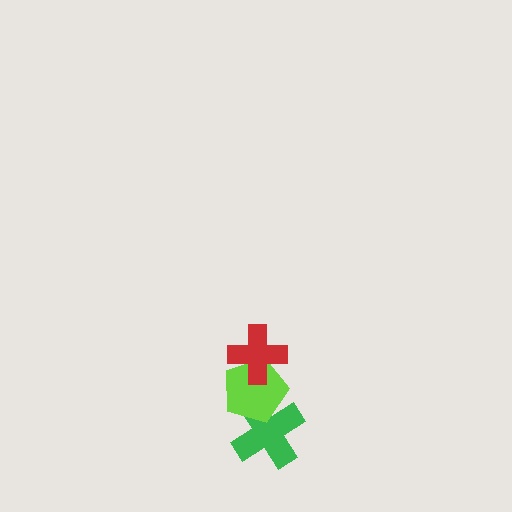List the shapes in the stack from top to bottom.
From top to bottom: the red cross, the lime pentagon, the green cross.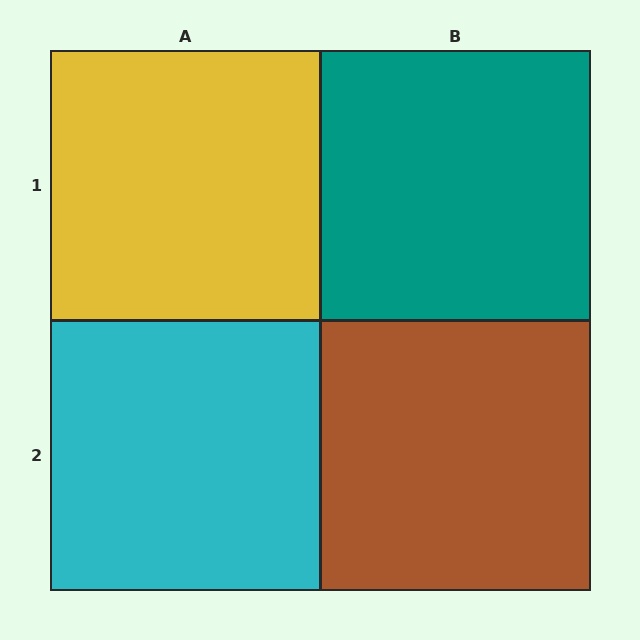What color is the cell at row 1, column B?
Teal.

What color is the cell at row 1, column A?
Yellow.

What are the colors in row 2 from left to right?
Cyan, brown.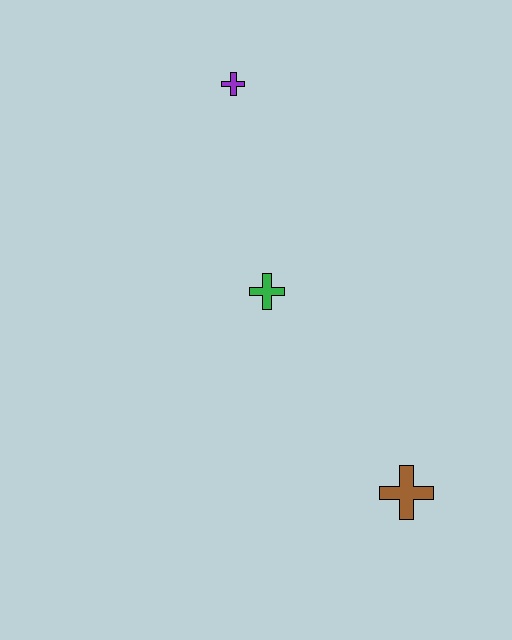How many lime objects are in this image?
There are no lime objects.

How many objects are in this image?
There are 3 objects.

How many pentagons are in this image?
There are no pentagons.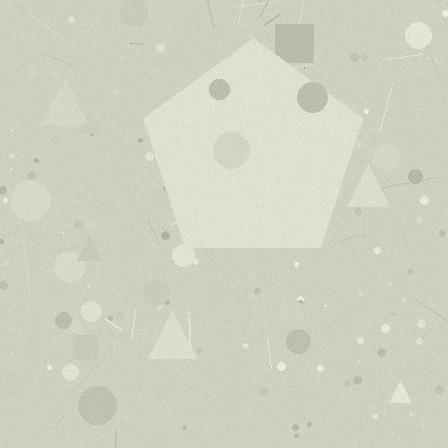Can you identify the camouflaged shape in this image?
The camouflaged shape is a pentagon.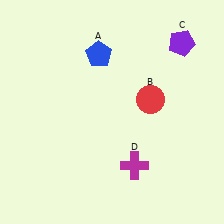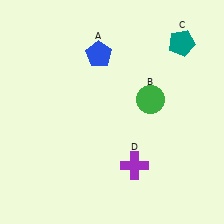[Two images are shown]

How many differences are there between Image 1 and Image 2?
There are 3 differences between the two images.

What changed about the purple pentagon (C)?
In Image 1, C is purple. In Image 2, it changed to teal.